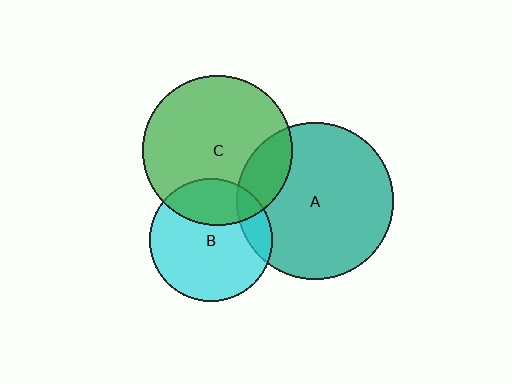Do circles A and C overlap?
Yes.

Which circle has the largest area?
Circle A (teal).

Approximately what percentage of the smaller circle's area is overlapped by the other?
Approximately 20%.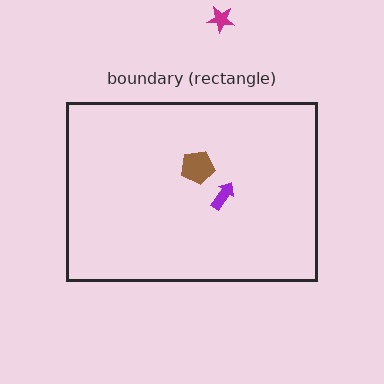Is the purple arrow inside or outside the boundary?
Inside.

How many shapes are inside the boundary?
2 inside, 1 outside.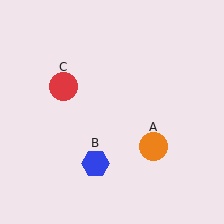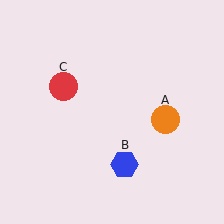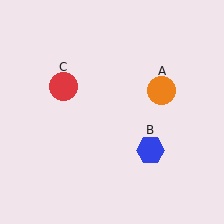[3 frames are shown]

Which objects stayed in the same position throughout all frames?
Red circle (object C) remained stationary.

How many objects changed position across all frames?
2 objects changed position: orange circle (object A), blue hexagon (object B).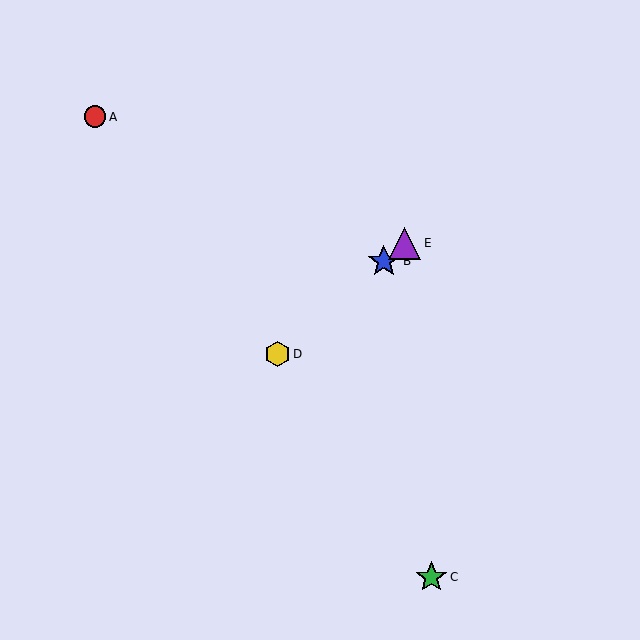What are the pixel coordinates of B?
Object B is at (384, 261).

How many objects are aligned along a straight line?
3 objects (B, D, E) are aligned along a straight line.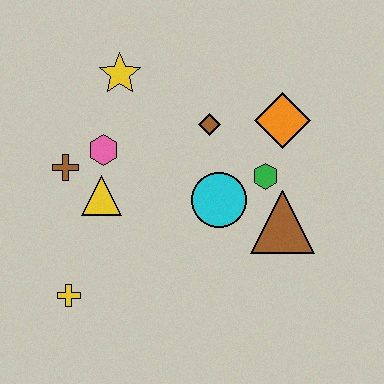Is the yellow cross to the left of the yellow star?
Yes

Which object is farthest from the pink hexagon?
The brown triangle is farthest from the pink hexagon.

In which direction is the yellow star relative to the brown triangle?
The yellow star is to the left of the brown triangle.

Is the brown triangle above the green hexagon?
No